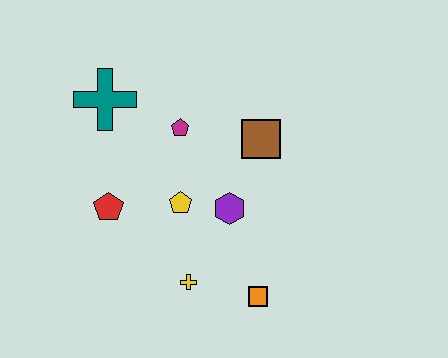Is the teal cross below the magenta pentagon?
No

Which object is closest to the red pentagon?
The yellow pentagon is closest to the red pentagon.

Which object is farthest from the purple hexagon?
The teal cross is farthest from the purple hexagon.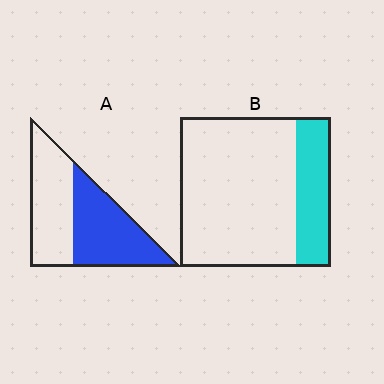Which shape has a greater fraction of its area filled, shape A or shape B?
Shape A.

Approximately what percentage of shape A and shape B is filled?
A is approximately 50% and B is approximately 25%.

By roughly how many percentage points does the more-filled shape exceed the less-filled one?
By roughly 30 percentage points (A over B).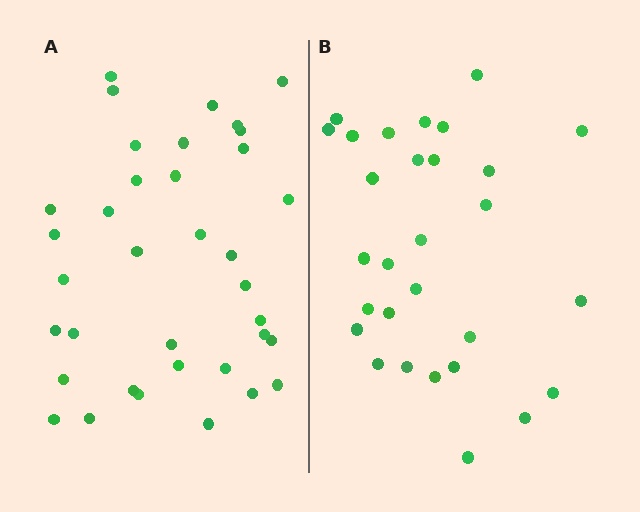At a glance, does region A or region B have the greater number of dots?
Region A (the left region) has more dots.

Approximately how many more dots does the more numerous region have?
Region A has roughly 8 or so more dots than region B.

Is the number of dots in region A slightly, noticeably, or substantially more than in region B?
Region A has only slightly more — the two regions are fairly close. The ratio is roughly 1.2 to 1.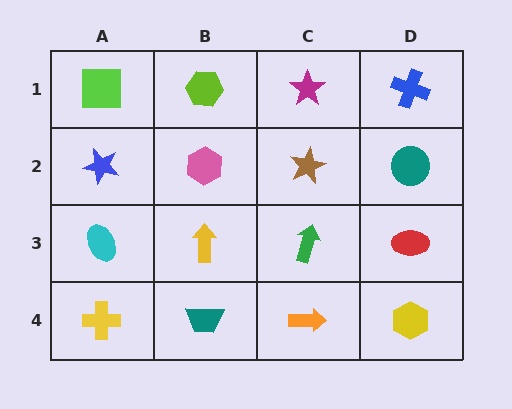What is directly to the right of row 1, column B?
A magenta star.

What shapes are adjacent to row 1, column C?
A brown star (row 2, column C), a lime hexagon (row 1, column B), a blue cross (row 1, column D).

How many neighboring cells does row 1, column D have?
2.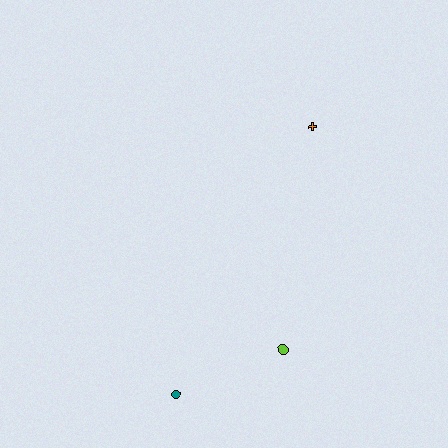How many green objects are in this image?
There are no green objects.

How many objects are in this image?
There are 3 objects.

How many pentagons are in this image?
There are no pentagons.